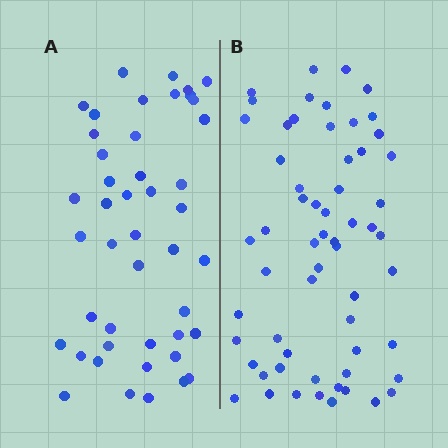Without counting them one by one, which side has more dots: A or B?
Region B (the right region) has more dots.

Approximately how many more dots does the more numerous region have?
Region B has approximately 15 more dots than region A.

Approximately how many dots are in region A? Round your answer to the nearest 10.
About 40 dots. (The exact count is 45, which rounds to 40.)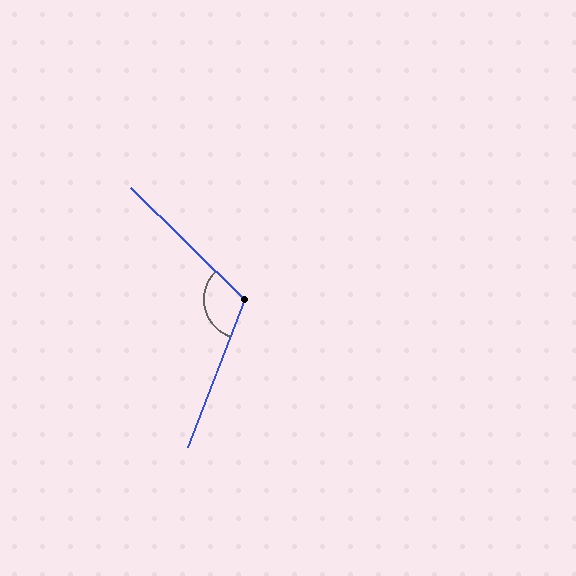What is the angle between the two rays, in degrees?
Approximately 114 degrees.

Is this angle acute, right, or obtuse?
It is obtuse.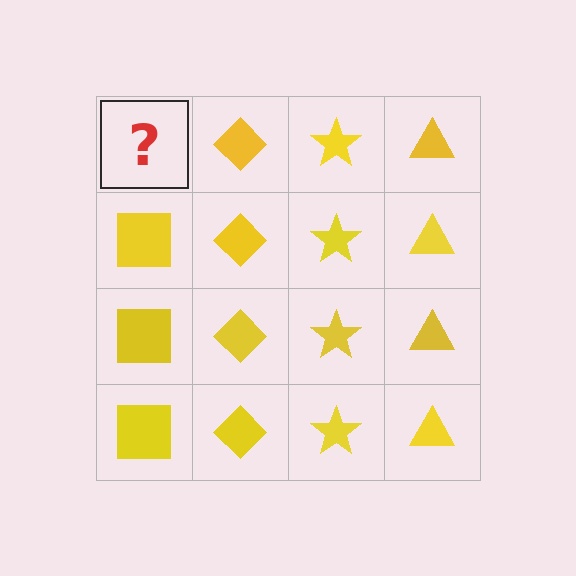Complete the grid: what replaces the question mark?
The question mark should be replaced with a yellow square.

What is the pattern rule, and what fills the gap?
The rule is that each column has a consistent shape. The gap should be filled with a yellow square.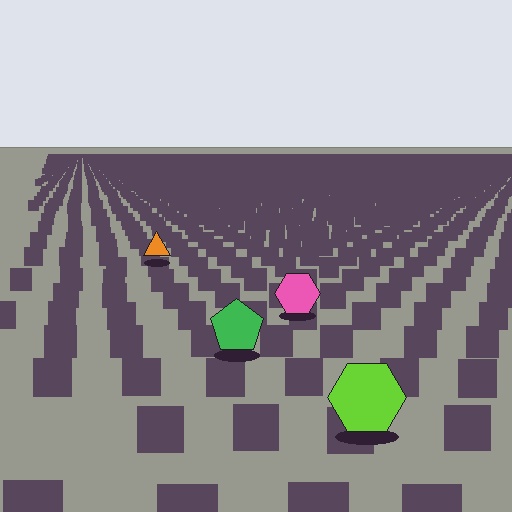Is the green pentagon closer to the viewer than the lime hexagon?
No. The lime hexagon is closer — you can tell from the texture gradient: the ground texture is coarser near it.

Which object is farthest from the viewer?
The orange triangle is farthest from the viewer. It appears smaller and the ground texture around it is denser.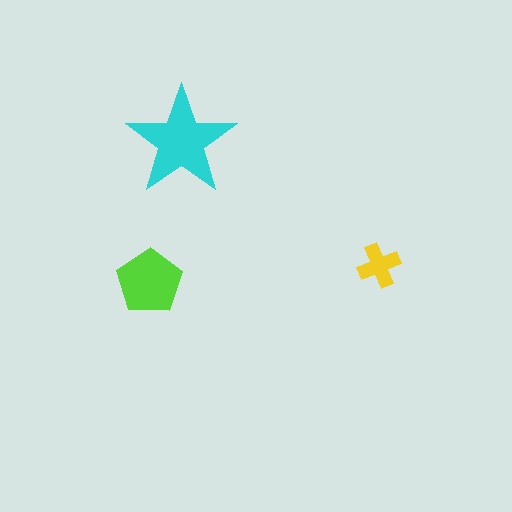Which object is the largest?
The cyan star.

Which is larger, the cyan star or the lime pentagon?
The cyan star.